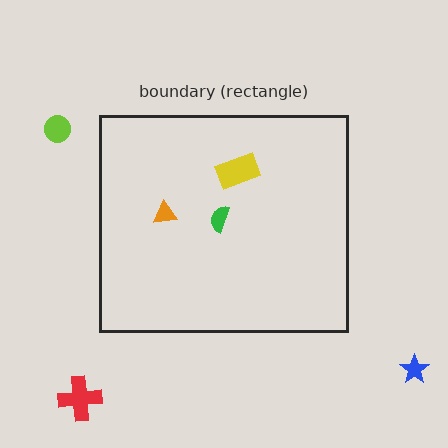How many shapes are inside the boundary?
3 inside, 3 outside.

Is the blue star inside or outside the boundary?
Outside.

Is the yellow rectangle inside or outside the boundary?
Inside.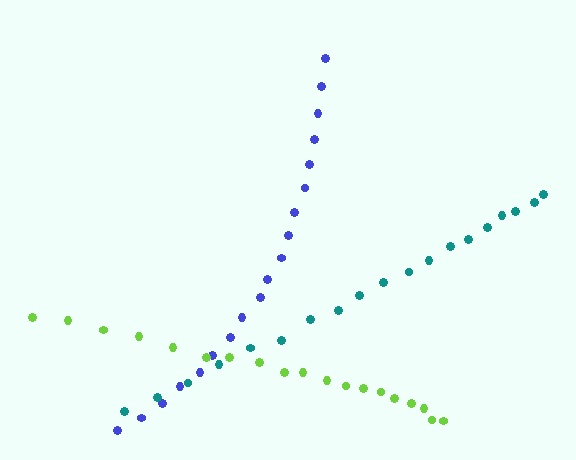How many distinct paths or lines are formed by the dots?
There are 3 distinct paths.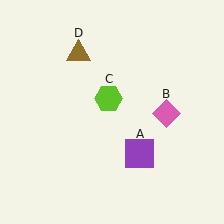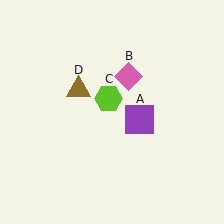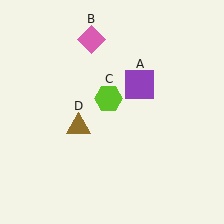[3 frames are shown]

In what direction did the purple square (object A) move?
The purple square (object A) moved up.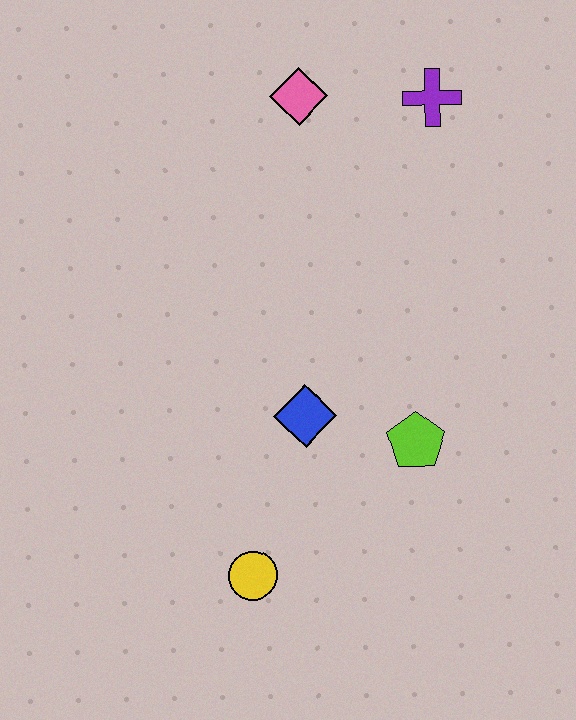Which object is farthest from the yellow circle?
The purple cross is farthest from the yellow circle.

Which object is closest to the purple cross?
The pink diamond is closest to the purple cross.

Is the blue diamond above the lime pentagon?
Yes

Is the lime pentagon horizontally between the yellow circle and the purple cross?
Yes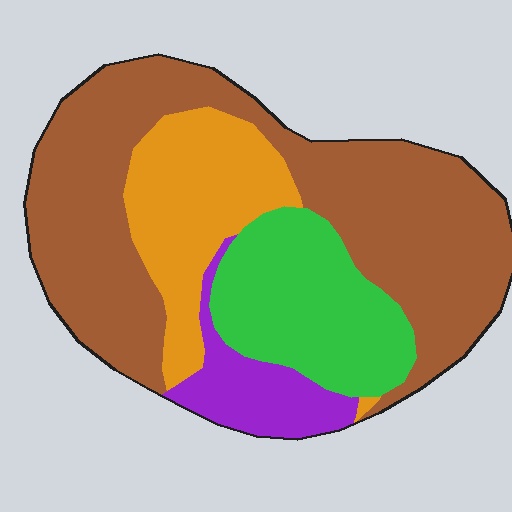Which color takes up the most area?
Brown, at roughly 50%.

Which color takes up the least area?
Purple, at roughly 10%.